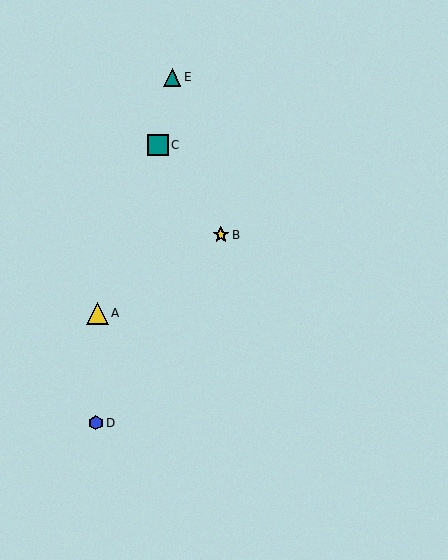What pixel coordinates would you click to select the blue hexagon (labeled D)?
Click at (96, 423) to select the blue hexagon D.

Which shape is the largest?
The yellow triangle (labeled A) is the largest.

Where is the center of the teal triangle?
The center of the teal triangle is at (172, 77).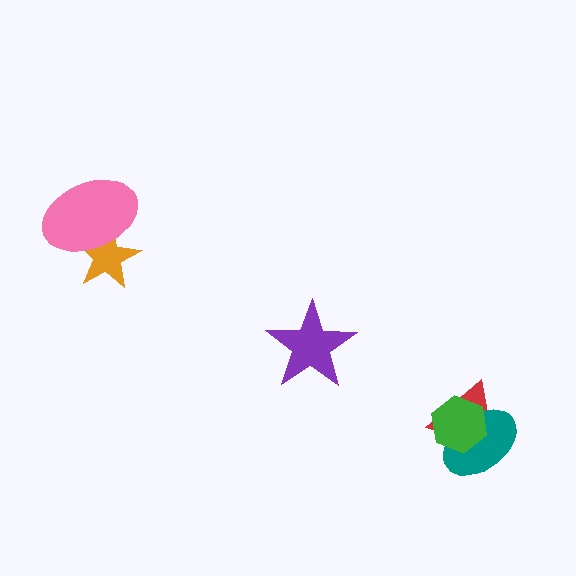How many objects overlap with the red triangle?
2 objects overlap with the red triangle.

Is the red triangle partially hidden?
Yes, it is partially covered by another shape.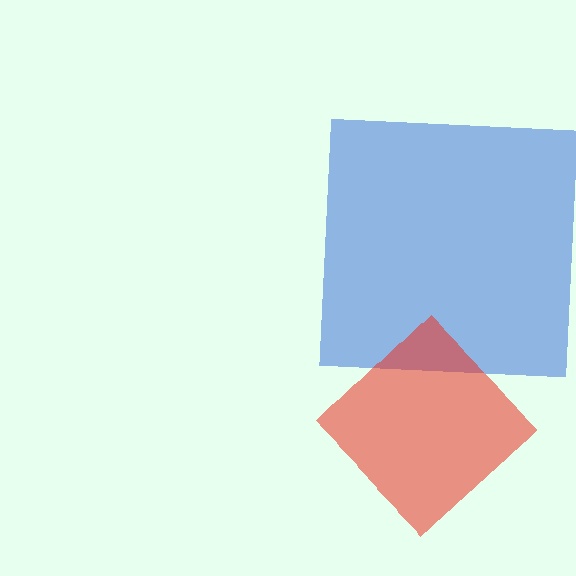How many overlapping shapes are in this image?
There are 2 overlapping shapes in the image.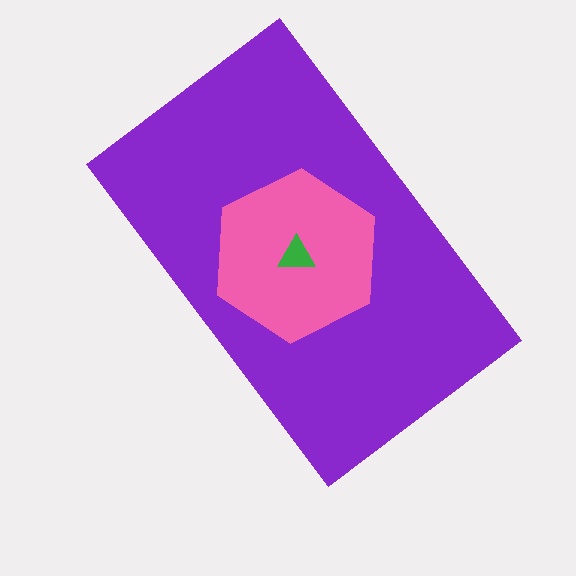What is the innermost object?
The green triangle.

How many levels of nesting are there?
3.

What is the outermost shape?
The purple rectangle.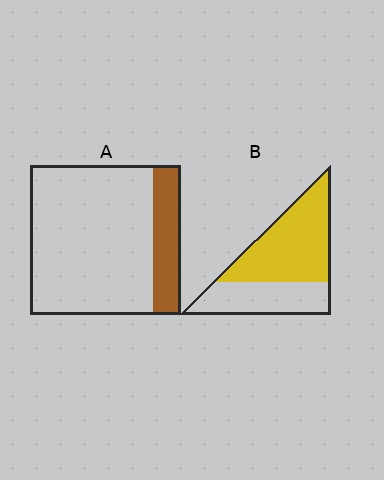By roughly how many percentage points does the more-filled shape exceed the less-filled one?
By roughly 40 percentage points (B over A).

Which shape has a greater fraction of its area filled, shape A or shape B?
Shape B.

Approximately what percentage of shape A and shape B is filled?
A is approximately 20% and B is approximately 60%.